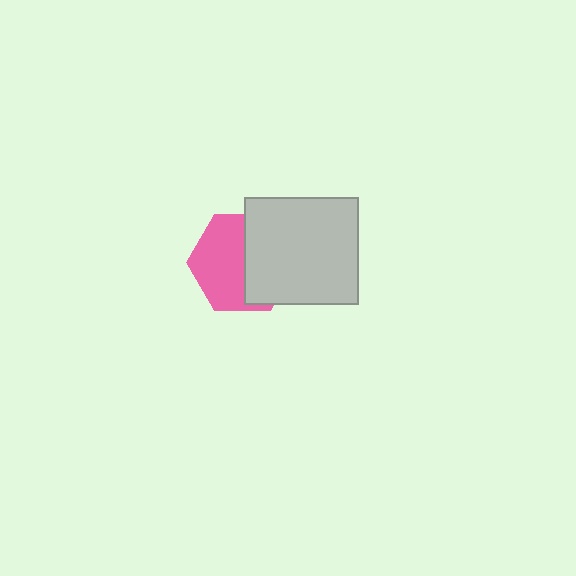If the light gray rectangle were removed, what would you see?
You would see the complete pink hexagon.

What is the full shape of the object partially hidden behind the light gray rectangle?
The partially hidden object is a pink hexagon.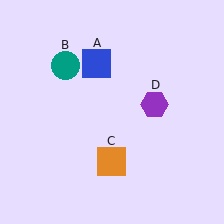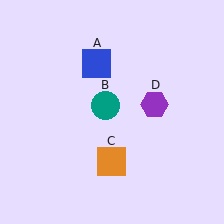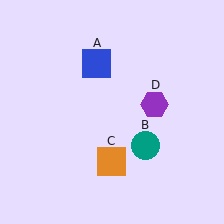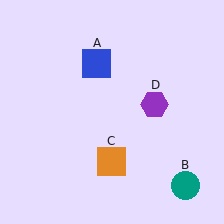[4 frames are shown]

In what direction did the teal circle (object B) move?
The teal circle (object B) moved down and to the right.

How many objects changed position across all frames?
1 object changed position: teal circle (object B).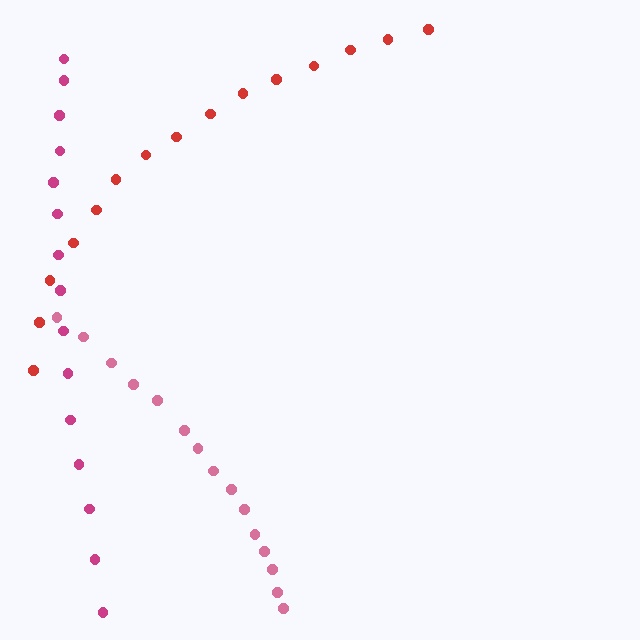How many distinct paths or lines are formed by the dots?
There are 3 distinct paths.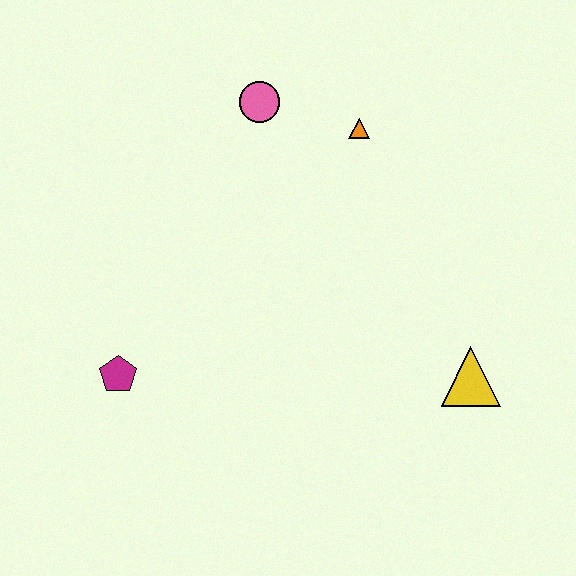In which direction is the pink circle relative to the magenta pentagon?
The pink circle is above the magenta pentagon.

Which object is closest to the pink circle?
The orange triangle is closest to the pink circle.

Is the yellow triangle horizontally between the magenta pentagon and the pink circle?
No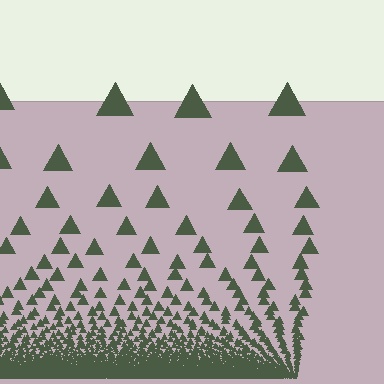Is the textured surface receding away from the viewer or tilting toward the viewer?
The surface appears to tilt toward the viewer. Texture elements get larger and sparser toward the top.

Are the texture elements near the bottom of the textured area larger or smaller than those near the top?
Smaller. The gradient is inverted — elements near the bottom are smaller and denser.